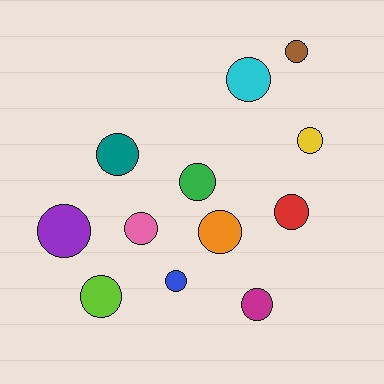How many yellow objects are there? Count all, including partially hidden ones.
There is 1 yellow object.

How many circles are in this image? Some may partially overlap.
There are 12 circles.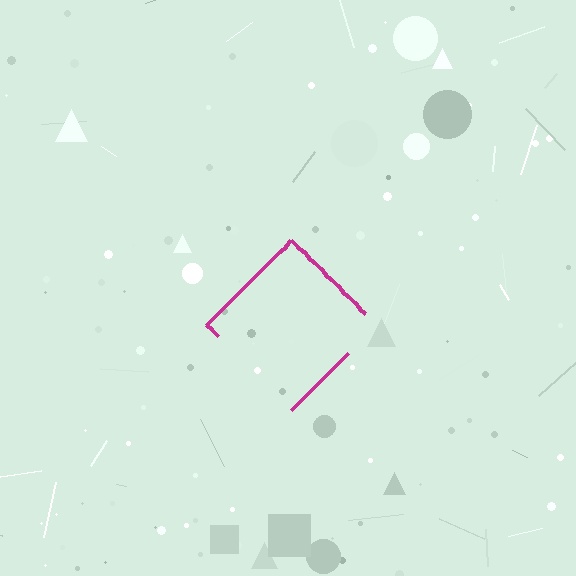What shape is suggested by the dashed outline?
The dashed outline suggests a diamond.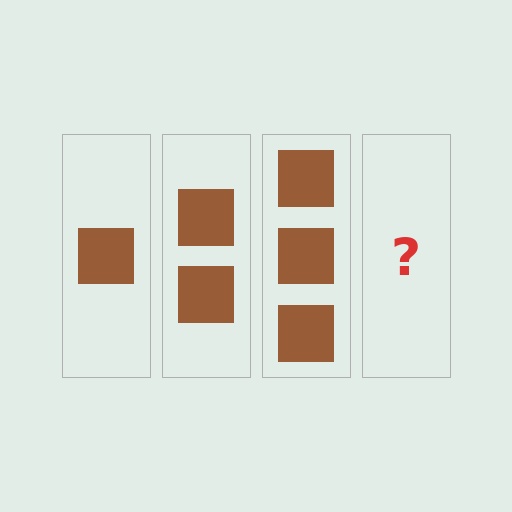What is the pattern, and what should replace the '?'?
The pattern is that each step adds one more square. The '?' should be 4 squares.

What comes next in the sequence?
The next element should be 4 squares.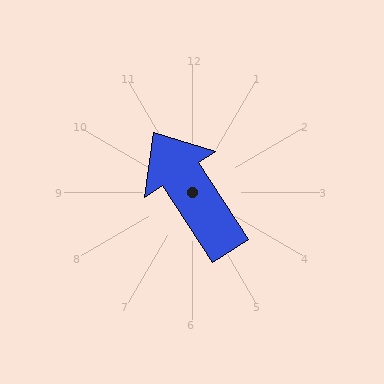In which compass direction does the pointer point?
Northwest.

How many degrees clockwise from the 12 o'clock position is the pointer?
Approximately 327 degrees.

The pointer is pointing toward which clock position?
Roughly 11 o'clock.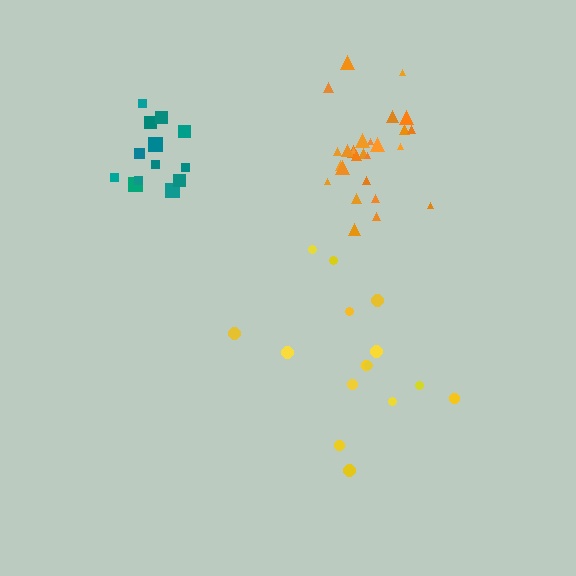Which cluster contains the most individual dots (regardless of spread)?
Orange (28).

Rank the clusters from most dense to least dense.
orange, teal, yellow.